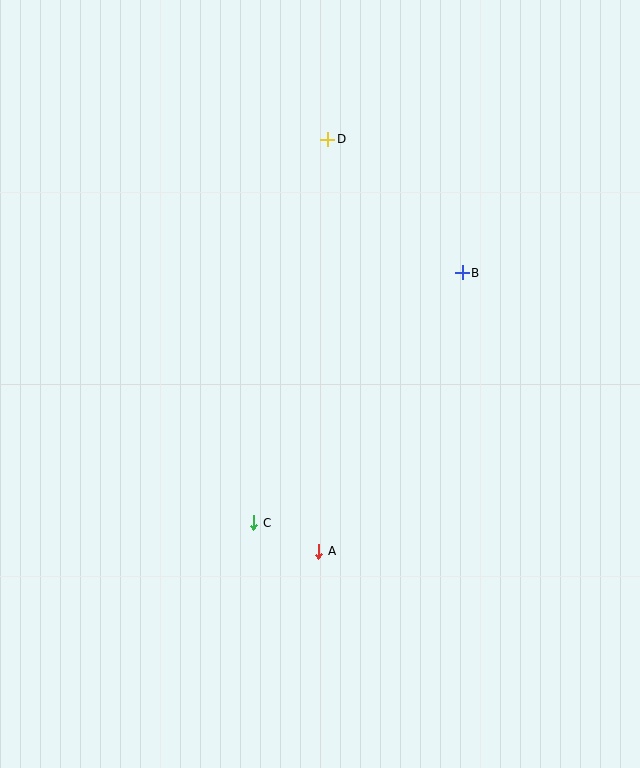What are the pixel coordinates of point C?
Point C is at (254, 523).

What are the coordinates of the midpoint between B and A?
The midpoint between B and A is at (391, 412).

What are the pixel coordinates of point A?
Point A is at (319, 551).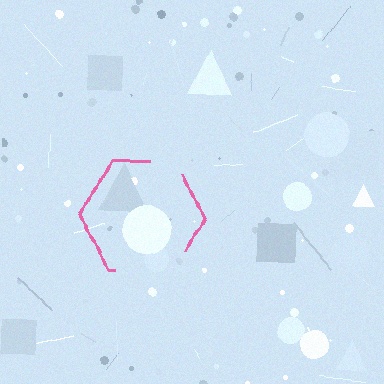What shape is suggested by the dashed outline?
The dashed outline suggests a hexagon.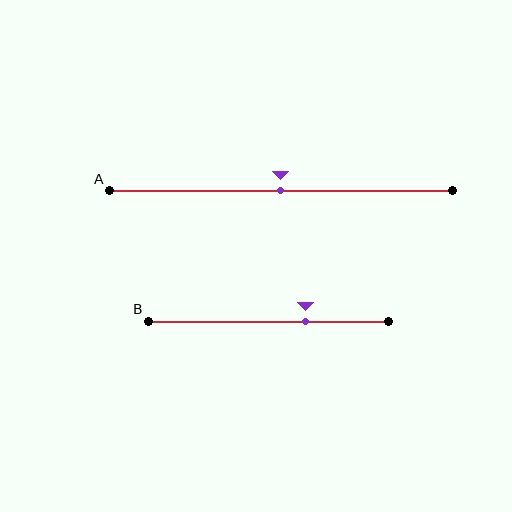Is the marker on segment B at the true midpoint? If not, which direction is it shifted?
No, the marker on segment B is shifted to the right by about 15% of the segment length.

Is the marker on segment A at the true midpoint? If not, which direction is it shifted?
Yes, the marker on segment A is at the true midpoint.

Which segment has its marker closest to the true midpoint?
Segment A has its marker closest to the true midpoint.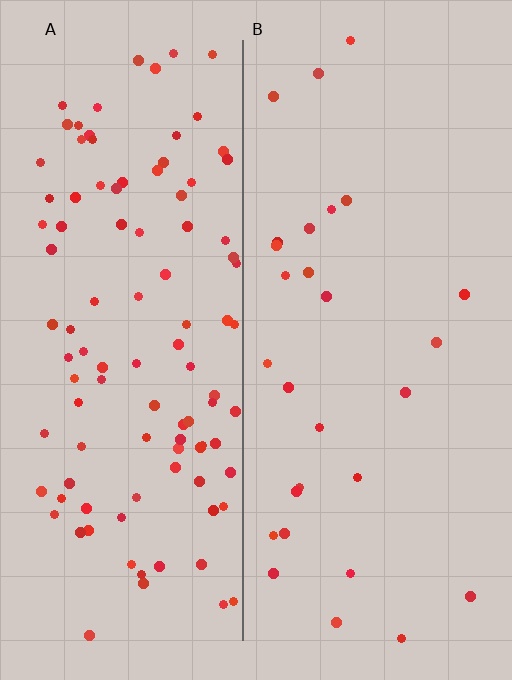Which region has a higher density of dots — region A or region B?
A (the left).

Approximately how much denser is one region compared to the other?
Approximately 3.7× — region A over region B.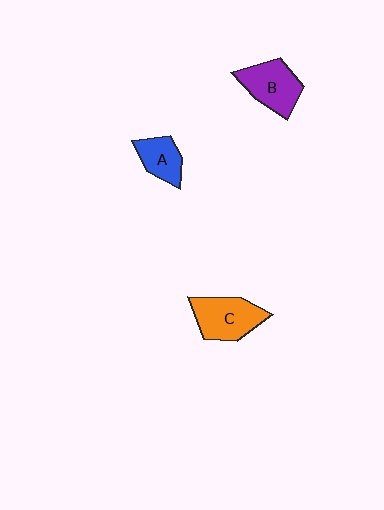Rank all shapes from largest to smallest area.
From largest to smallest: C (orange), B (purple), A (blue).